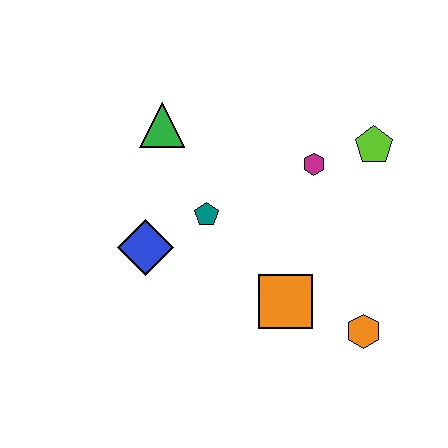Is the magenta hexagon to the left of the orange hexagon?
Yes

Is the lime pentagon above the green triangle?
No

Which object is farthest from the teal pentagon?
The orange hexagon is farthest from the teal pentagon.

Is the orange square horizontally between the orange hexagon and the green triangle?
Yes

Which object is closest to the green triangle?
The teal pentagon is closest to the green triangle.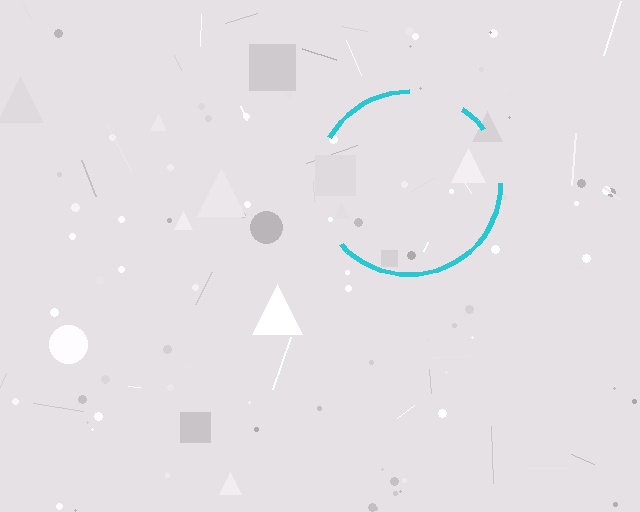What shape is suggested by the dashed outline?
The dashed outline suggests a circle.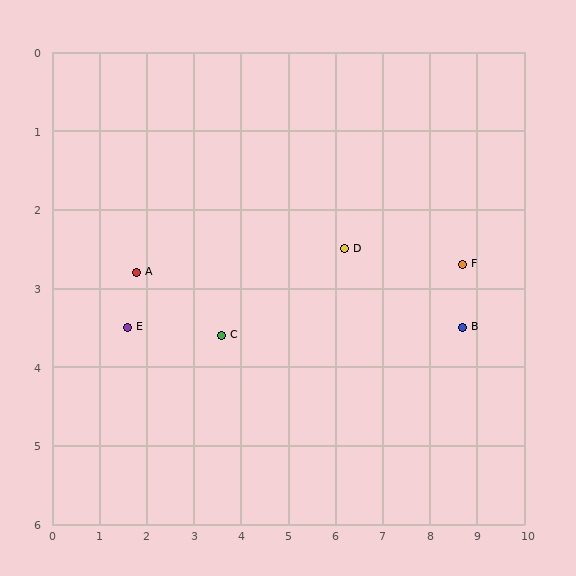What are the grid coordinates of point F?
Point F is at approximately (8.7, 2.7).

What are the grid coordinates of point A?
Point A is at approximately (1.8, 2.8).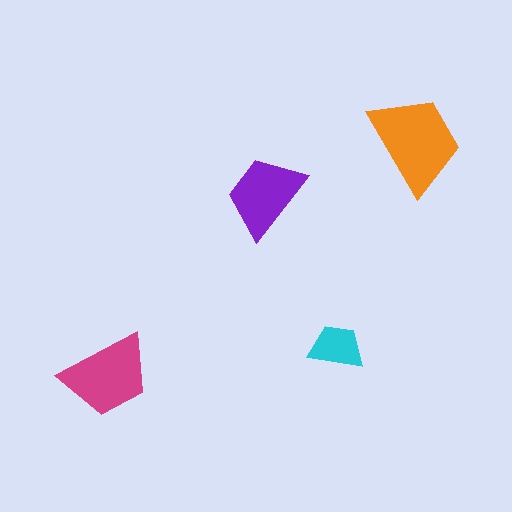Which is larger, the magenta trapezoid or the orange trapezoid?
The orange one.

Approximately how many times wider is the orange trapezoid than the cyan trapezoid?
About 2 times wider.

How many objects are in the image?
There are 4 objects in the image.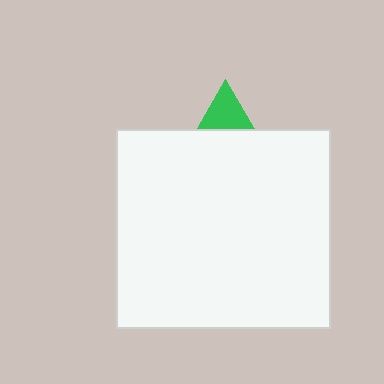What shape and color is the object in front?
The object in front is a white rectangle.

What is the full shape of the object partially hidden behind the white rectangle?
The partially hidden object is a green triangle.